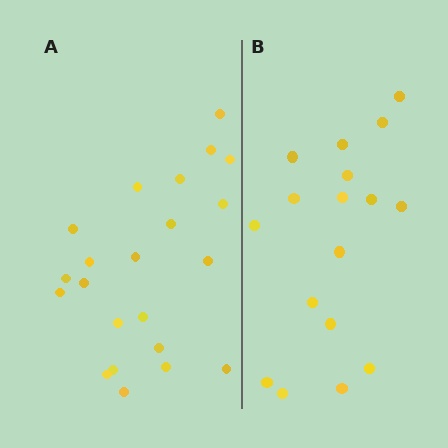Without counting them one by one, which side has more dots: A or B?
Region A (the left region) has more dots.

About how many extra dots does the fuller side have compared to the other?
Region A has about 5 more dots than region B.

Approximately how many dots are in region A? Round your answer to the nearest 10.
About 20 dots. (The exact count is 22, which rounds to 20.)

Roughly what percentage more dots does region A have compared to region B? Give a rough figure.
About 30% more.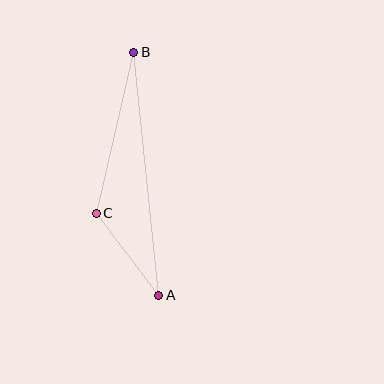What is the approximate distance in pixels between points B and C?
The distance between B and C is approximately 165 pixels.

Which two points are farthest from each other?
Points A and B are farthest from each other.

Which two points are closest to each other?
Points A and C are closest to each other.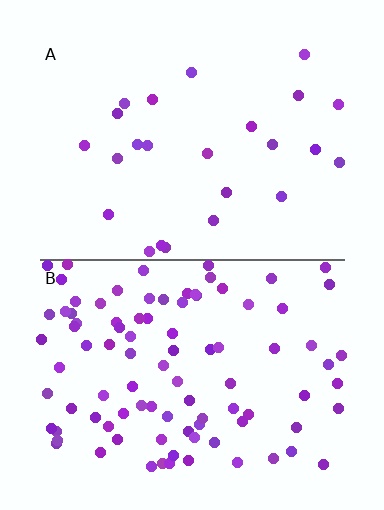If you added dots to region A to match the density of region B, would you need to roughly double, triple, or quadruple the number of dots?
Approximately quadruple.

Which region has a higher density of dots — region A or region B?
B (the bottom).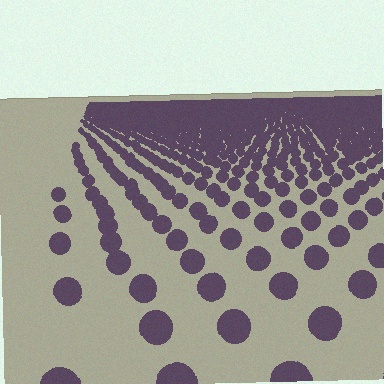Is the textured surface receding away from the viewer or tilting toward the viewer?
The surface is receding away from the viewer. Texture elements get smaller and denser toward the top.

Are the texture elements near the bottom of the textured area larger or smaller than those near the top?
Larger. Near the bottom, elements are closer to the viewer and appear at a bigger on-screen size.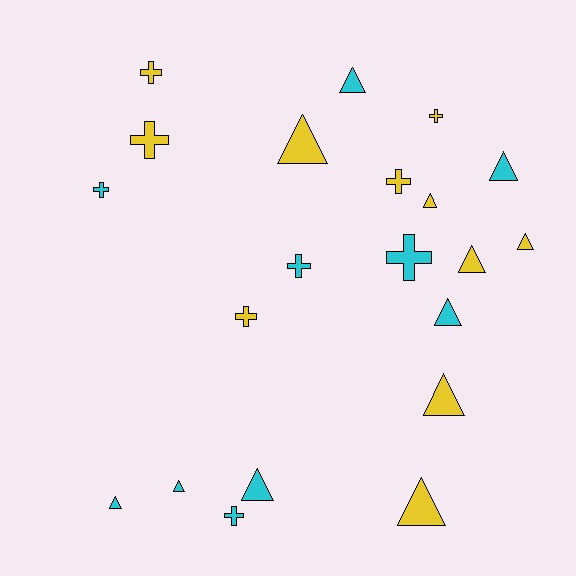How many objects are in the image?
There are 21 objects.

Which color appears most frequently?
Yellow, with 11 objects.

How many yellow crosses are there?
There are 5 yellow crosses.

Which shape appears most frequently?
Triangle, with 12 objects.